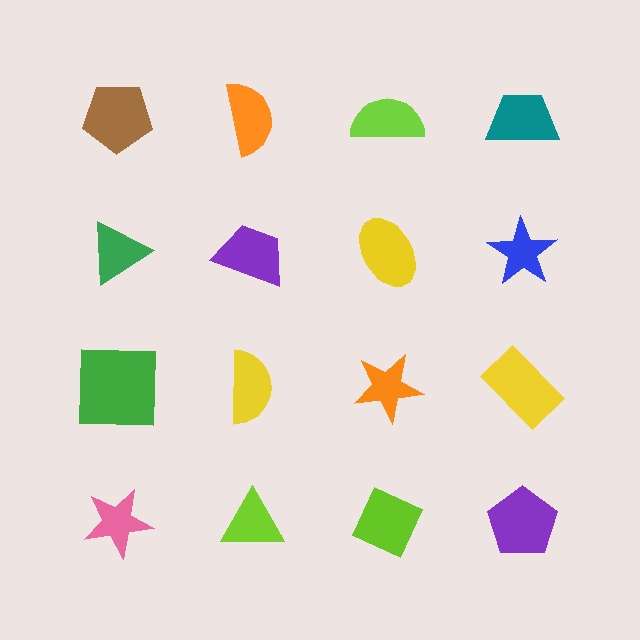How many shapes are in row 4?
4 shapes.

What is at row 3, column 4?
A yellow rectangle.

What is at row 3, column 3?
An orange star.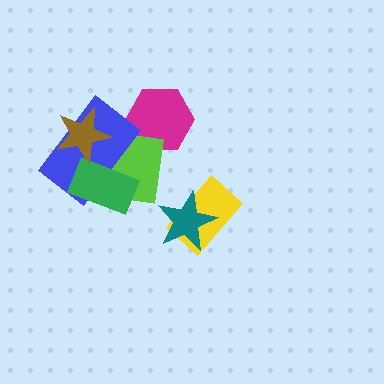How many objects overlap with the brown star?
2 objects overlap with the brown star.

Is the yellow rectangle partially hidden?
Yes, it is partially covered by another shape.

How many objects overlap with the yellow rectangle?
1 object overlaps with the yellow rectangle.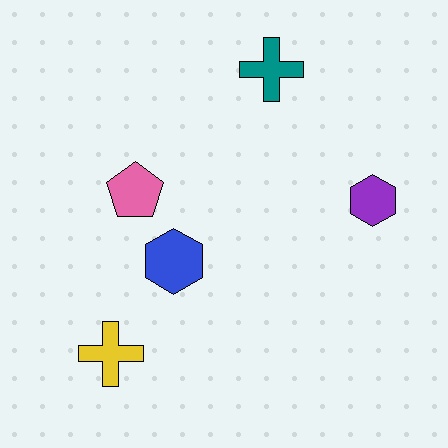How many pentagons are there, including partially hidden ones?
There is 1 pentagon.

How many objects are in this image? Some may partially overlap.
There are 5 objects.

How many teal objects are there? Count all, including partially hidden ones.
There is 1 teal object.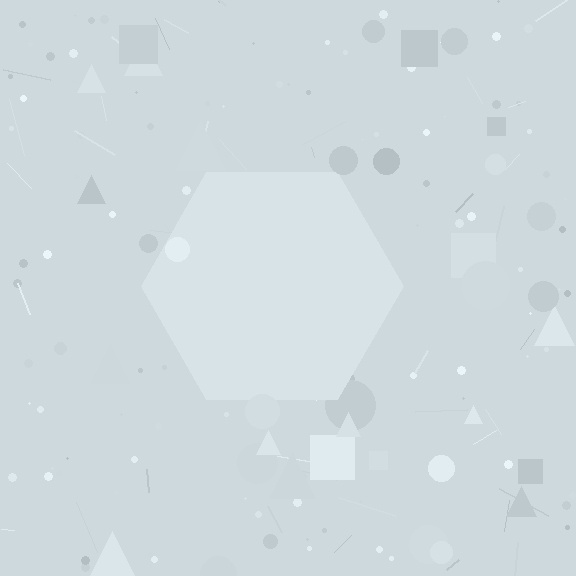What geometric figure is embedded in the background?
A hexagon is embedded in the background.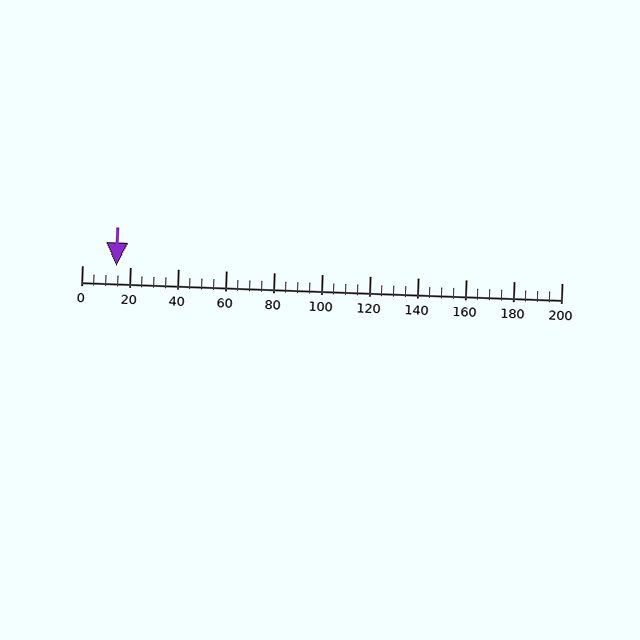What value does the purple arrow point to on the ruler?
The purple arrow points to approximately 14.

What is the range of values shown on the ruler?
The ruler shows values from 0 to 200.